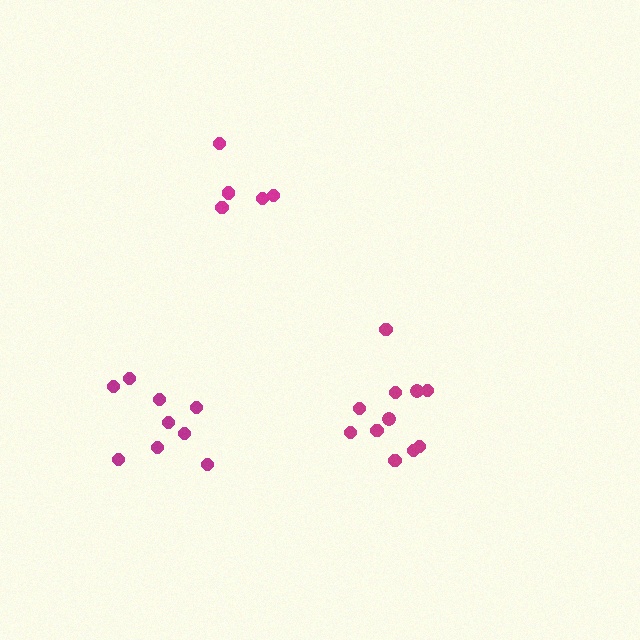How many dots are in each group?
Group 1: 5 dots, Group 2: 9 dots, Group 3: 11 dots (25 total).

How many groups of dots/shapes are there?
There are 3 groups.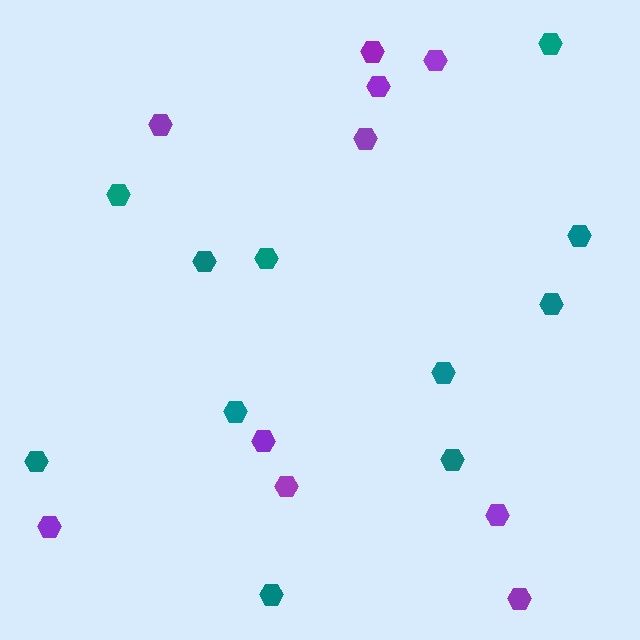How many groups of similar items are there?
There are 2 groups: one group of purple hexagons (10) and one group of teal hexagons (11).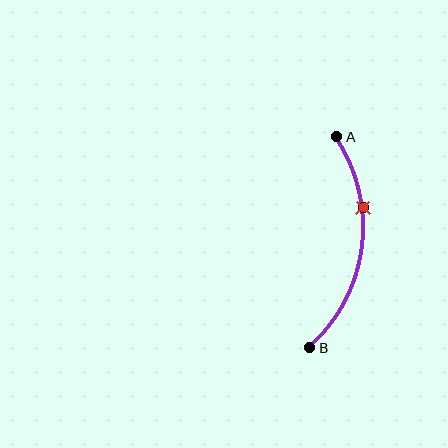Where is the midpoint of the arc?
The arc midpoint is the point on the curve farthest from the straight line joining A and B. It sits to the right of that line.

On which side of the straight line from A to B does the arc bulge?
The arc bulges to the right of the straight line connecting A and B.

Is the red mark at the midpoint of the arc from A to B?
No. The red mark lies on the arc but is closer to endpoint A. The arc midpoint would be at the point on the curve equidistant along the arc from both A and B.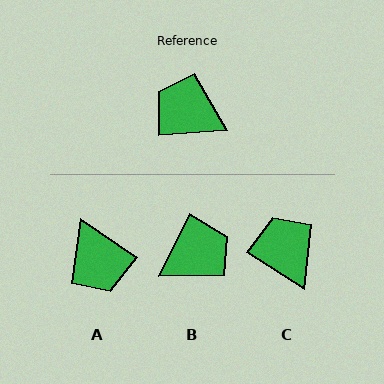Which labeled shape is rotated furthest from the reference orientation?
A, about 142 degrees away.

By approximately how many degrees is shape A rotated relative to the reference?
Approximately 142 degrees counter-clockwise.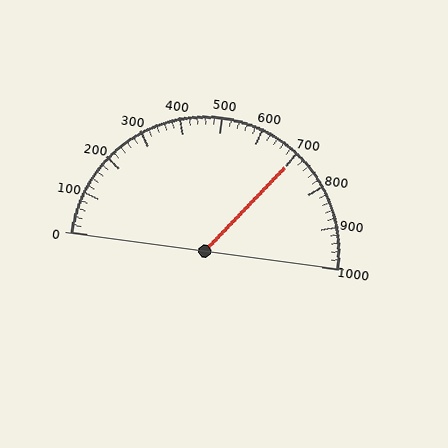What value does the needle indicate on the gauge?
The needle indicates approximately 700.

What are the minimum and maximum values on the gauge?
The gauge ranges from 0 to 1000.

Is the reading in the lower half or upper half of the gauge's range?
The reading is in the upper half of the range (0 to 1000).